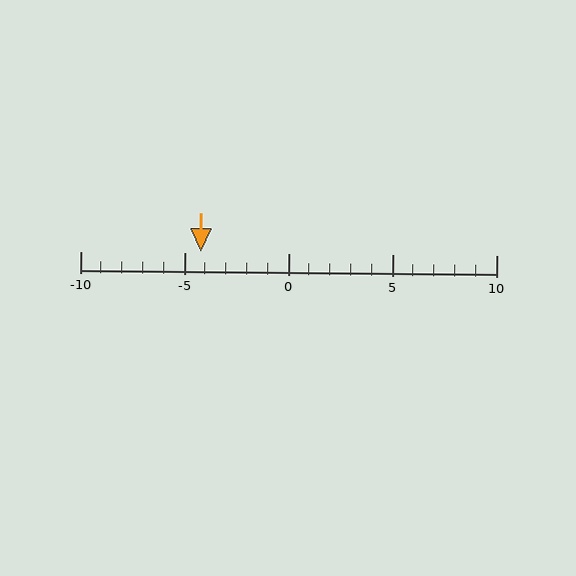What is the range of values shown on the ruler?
The ruler shows values from -10 to 10.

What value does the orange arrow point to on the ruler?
The orange arrow points to approximately -4.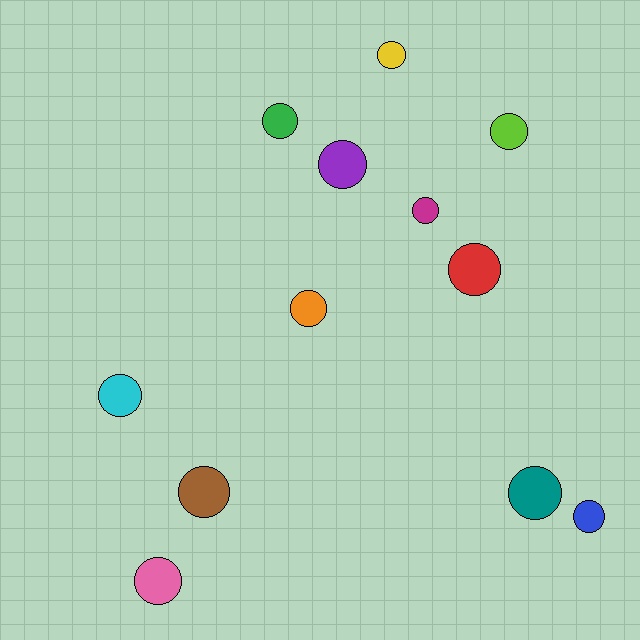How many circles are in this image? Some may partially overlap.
There are 12 circles.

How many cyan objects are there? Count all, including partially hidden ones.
There is 1 cyan object.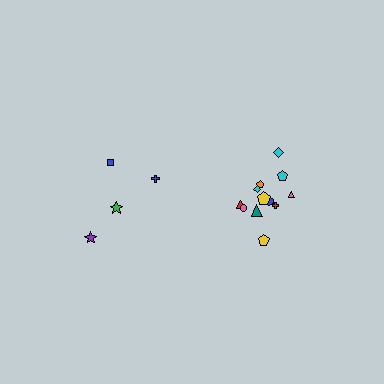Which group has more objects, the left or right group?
The right group.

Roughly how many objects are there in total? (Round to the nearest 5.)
Roughly 15 objects in total.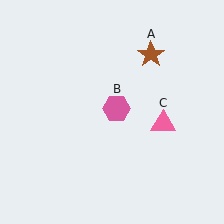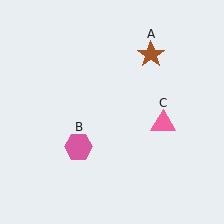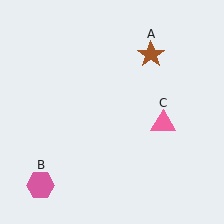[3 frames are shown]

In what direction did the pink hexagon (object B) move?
The pink hexagon (object B) moved down and to the left.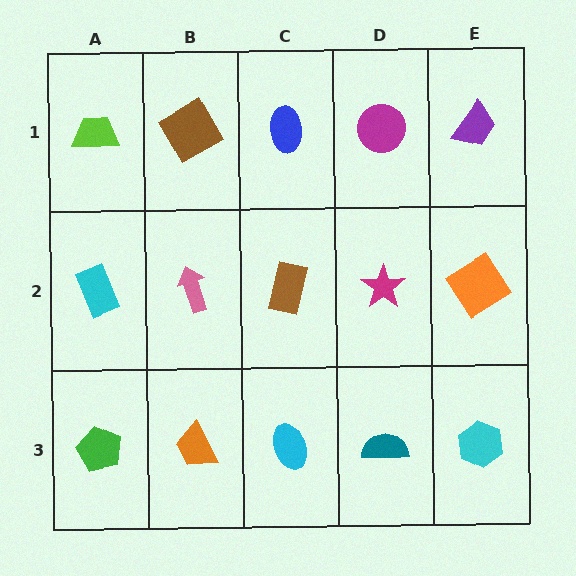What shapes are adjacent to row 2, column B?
A brown square (row 1, column B), an orange trapezoid (row 3, column B), a cyan rectangle (row 2, column A), a brown rectangle (row 2, column C).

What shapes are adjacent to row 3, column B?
A pink arrow (row 2, column B), a green pentagon (row 3, column A), a cyan ellipse (row 3, column C).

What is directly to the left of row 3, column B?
A green pentagon.